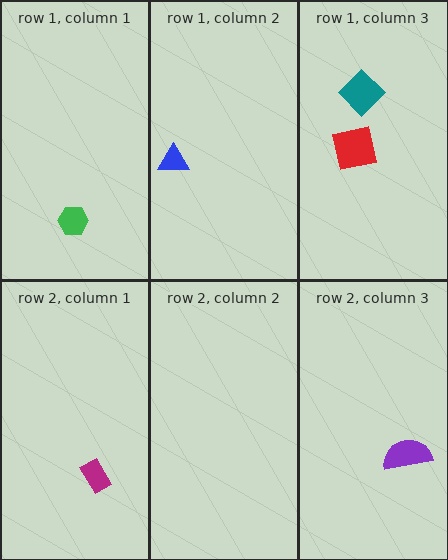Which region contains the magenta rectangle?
The row 2, column 1 region.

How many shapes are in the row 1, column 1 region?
1.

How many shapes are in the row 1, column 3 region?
2.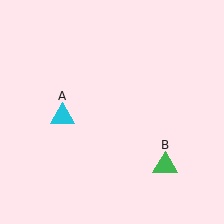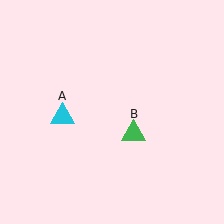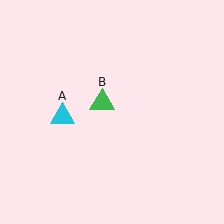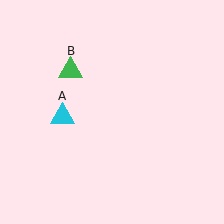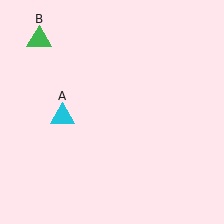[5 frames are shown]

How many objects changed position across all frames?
1 object changed position: green triangle (object B).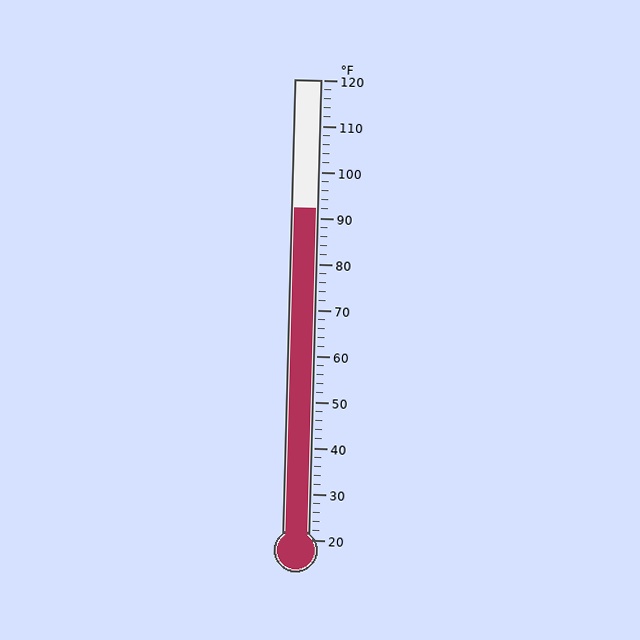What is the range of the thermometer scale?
The thermometer scale ranges from 20°F to 120°F.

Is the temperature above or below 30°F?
The temperature is above 30°F.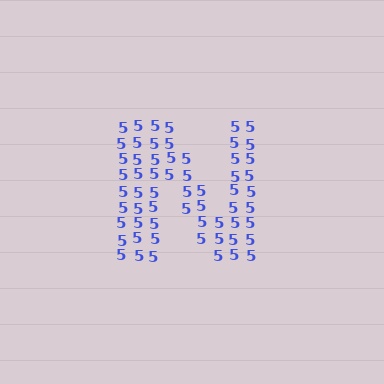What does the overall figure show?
The overall figure shows the letter N.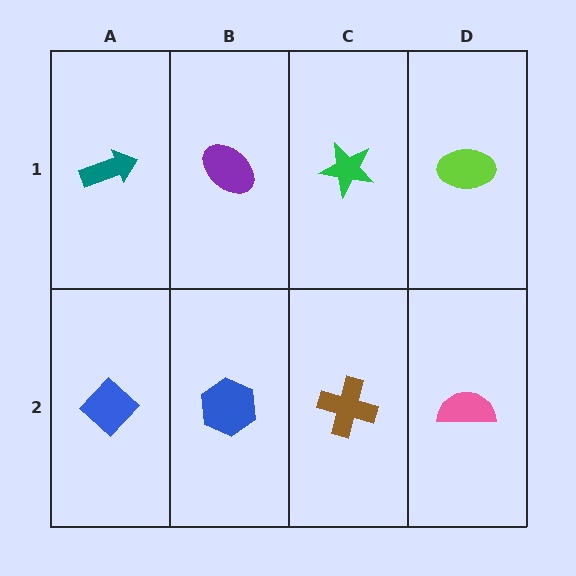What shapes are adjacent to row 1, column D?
A pink semicircle (row 2, column D), a green star (row 1, column C).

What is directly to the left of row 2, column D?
A brown cross.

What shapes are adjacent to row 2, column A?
A teal arrow (row 1, column A), a blue hexagon (row 2, column B).